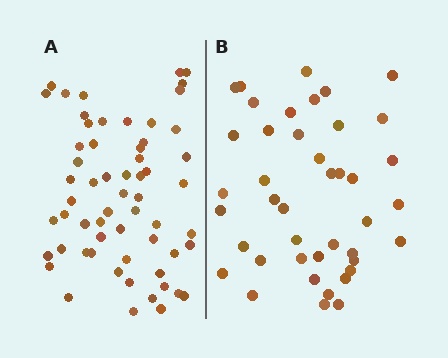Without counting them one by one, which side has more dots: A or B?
Region A (the left region) has more dots.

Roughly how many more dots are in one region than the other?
Region A has approximately 20 more dots than region B.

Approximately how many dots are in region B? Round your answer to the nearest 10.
About 40 dots. (The exact count is 42, which rounds to 40.)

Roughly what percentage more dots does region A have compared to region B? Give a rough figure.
About 45% more.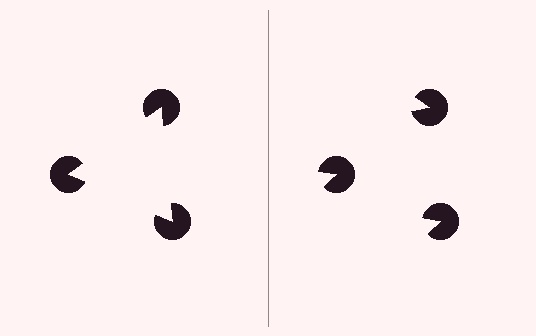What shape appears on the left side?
An illusory triangle.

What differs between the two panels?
The pac-man discs are positioned identically on both sides; only the wedge orientations differ. On the left they align to a triangle; on the right they are misaligned.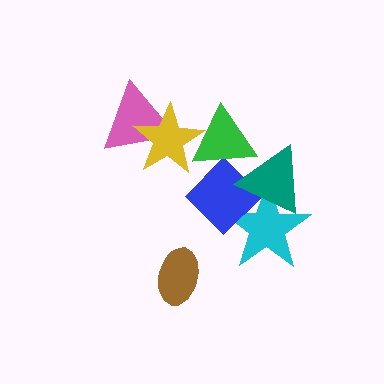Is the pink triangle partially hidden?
Yes, it is partially covered by another shape.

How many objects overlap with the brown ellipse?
0 objects overlap with the brown ellipse.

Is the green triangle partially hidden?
No, no other shape covers it.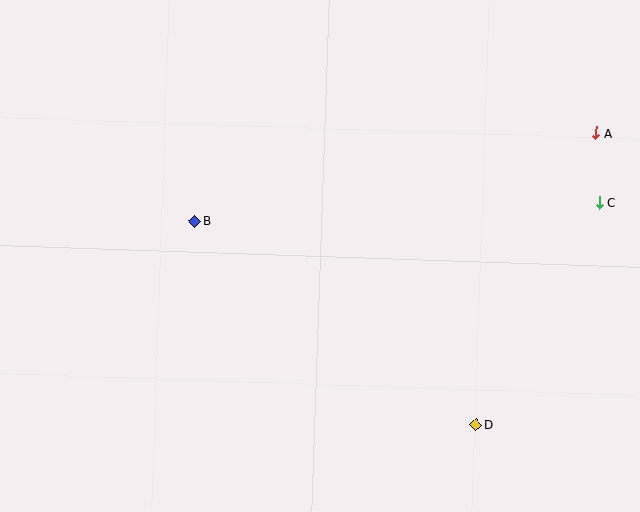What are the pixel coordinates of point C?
Point C is at (599, 202).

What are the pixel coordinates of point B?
Point B is at (195, 221).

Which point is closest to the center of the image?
Point B at (195, 221) is closest to the center.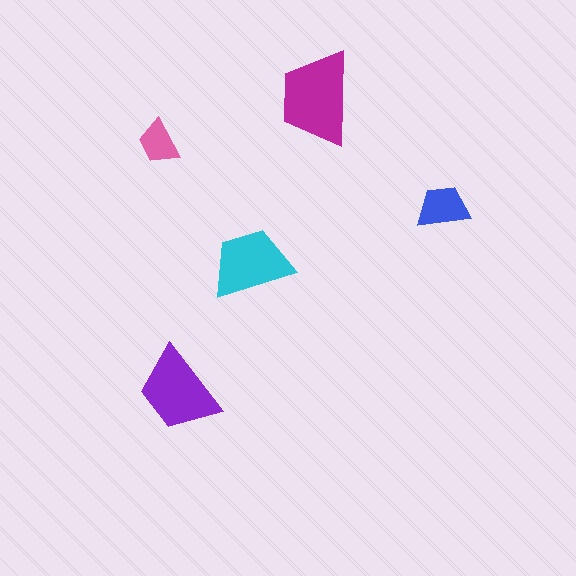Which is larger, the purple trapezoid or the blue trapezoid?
The purple one.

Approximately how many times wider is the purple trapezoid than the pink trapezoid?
About 2 times wider.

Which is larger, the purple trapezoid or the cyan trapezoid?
The purple one.